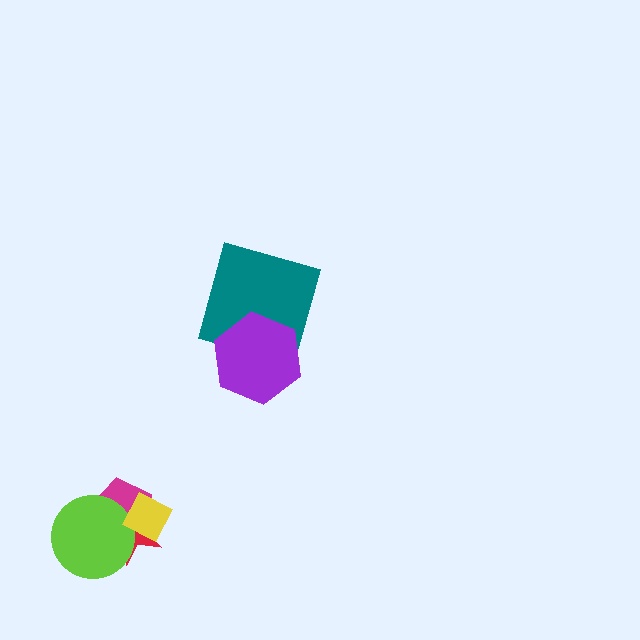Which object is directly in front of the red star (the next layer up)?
The lime circle is directly in front of the red star.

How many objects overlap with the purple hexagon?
1 object overlaps with the purple hexagon.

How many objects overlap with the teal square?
1 object overlaps with the teal square.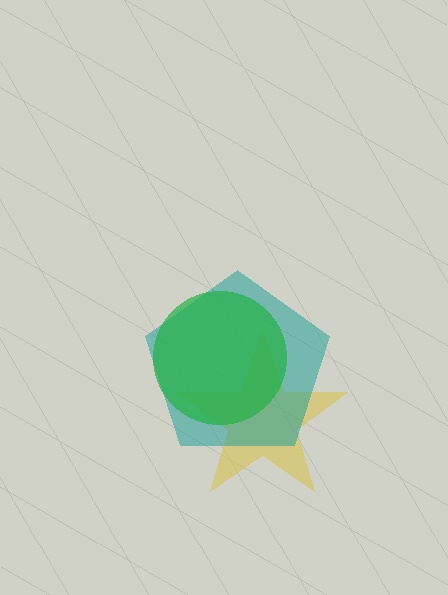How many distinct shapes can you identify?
There are 3 distinct shapes: a yellow star, a teal pentagon, a green circle.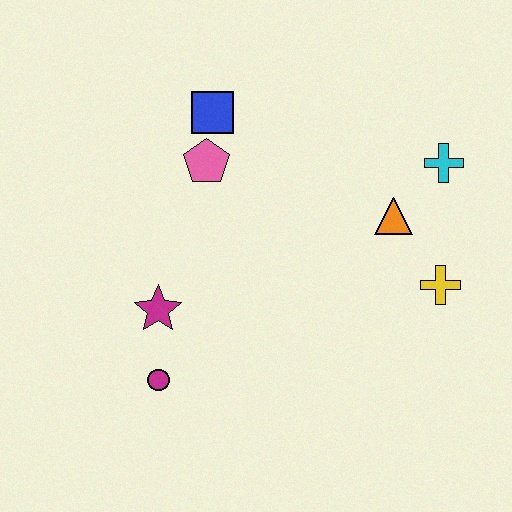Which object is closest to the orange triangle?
The cyan cross is closest to the orange triangle.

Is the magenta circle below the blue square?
Yes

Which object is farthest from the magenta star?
The cyan cross is farthest from the magenta star.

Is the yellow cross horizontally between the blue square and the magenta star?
No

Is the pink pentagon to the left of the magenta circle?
No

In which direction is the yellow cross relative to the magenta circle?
The yellow cross is to the right of the magenta circle.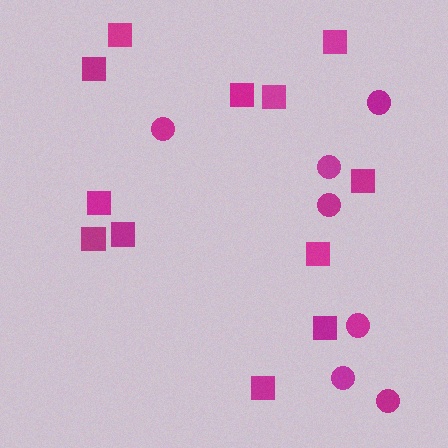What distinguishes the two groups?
There are 2 groups: one group of squares (12) and one group of circles (7).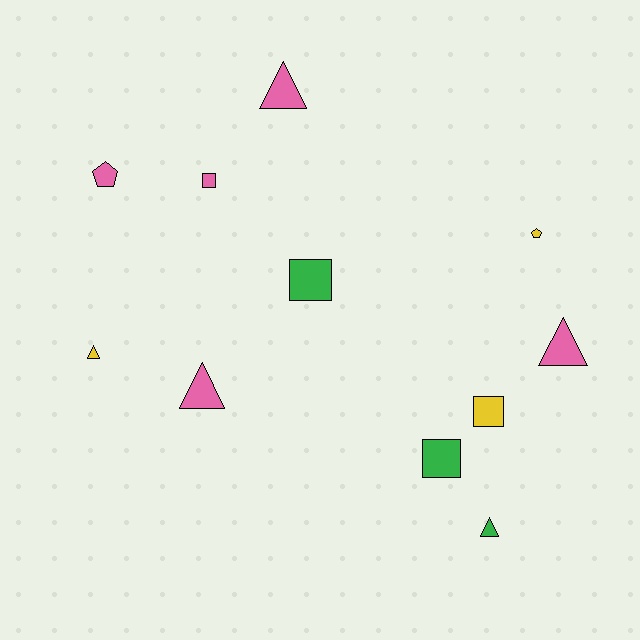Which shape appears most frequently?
Triangle, with 5 objects.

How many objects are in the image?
There are 11 objects.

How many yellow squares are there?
There is 1 yellow square.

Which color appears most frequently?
Pink, with 5 objects.